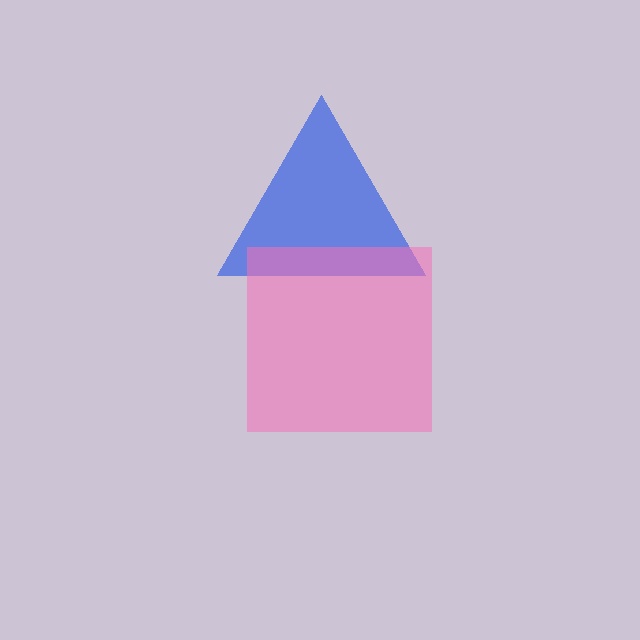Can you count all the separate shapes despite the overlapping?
Yes, there are 2 separate shapes.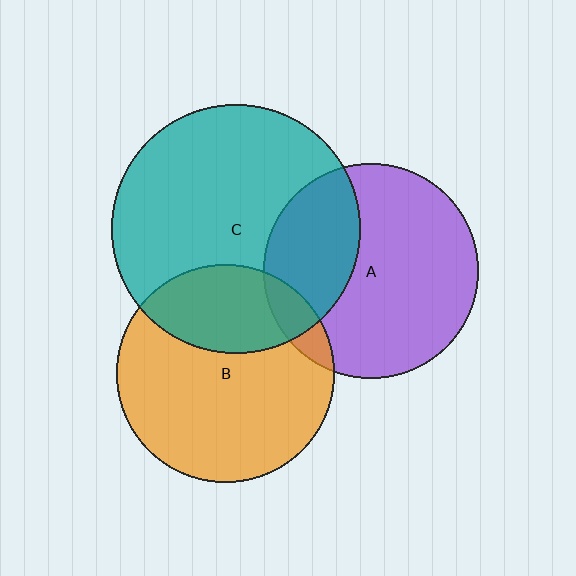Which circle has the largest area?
Circle C (teal).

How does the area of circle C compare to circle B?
Approximately 1.3 times.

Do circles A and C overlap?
Yes.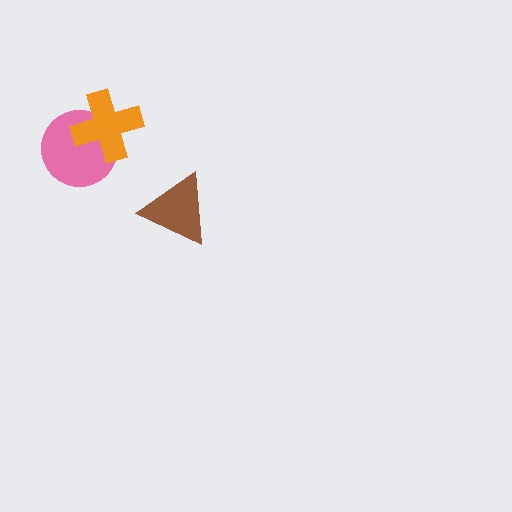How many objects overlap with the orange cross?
1 object overlaps with the orange cross.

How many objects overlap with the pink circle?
1 object overlaps with the pink circle.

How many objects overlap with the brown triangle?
0 objects overlap with the brown triangle.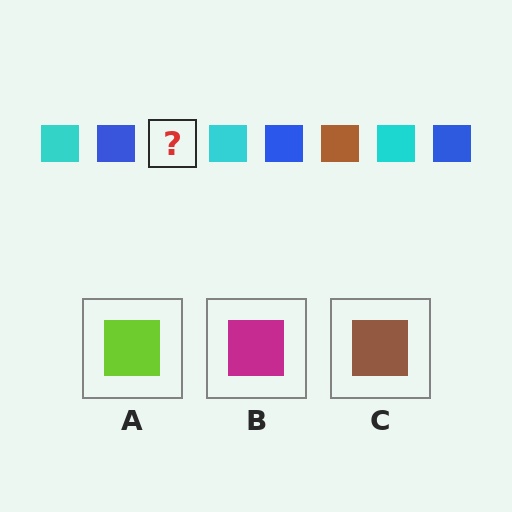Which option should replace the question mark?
Option C.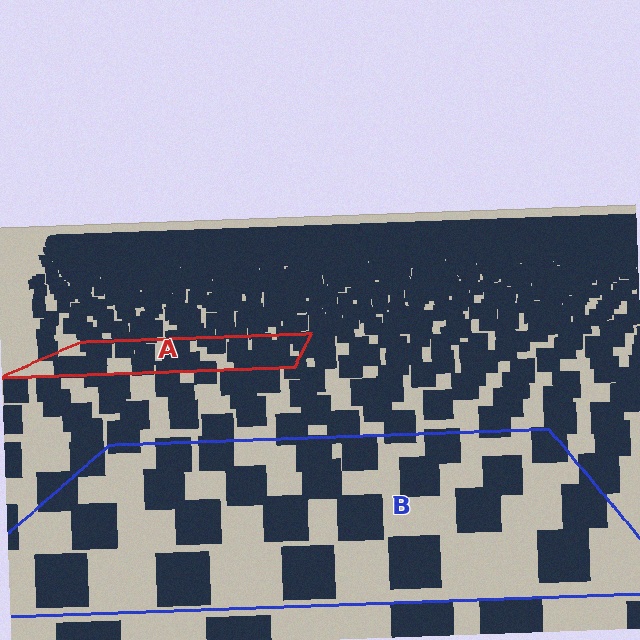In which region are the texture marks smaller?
The texture marks are smaller in region A, because it is farther away.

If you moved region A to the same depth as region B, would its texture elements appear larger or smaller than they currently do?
They would appear larger. At a closer depth, the same texture elements are projected at a bigger on-screen size.